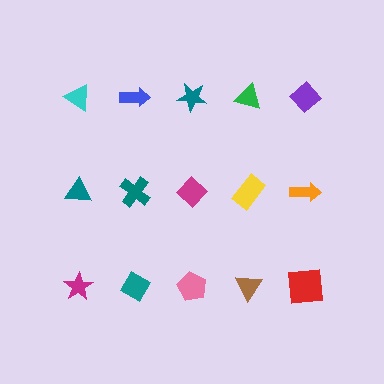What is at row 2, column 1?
A teal triangle.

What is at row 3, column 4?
A brown triangle.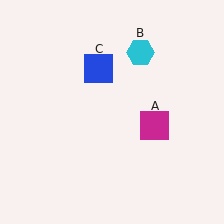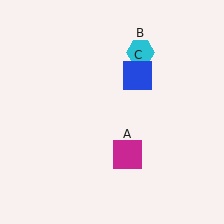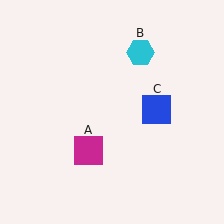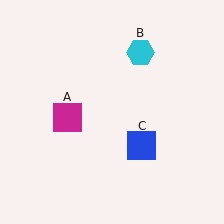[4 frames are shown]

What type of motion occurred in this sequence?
The magenta square (object A), blue square (object C) rotated clockwise around the center of the scene.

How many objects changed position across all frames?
2 objects changed position: magenta square (object A), blue square (object C).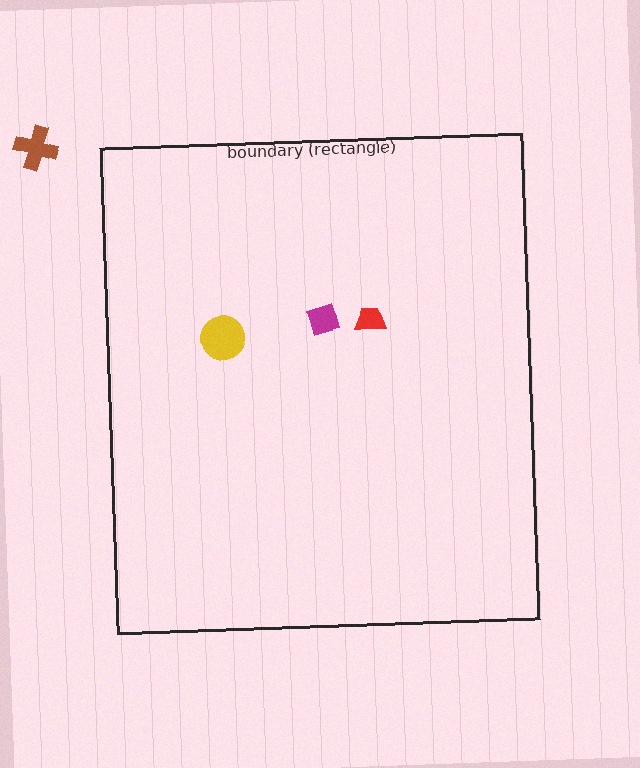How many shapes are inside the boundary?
3 inside, 1 outside.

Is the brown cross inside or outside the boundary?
Outside.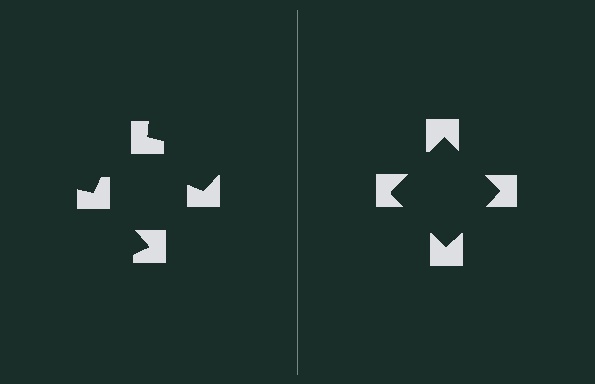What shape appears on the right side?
An illusory square.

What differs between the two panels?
The notched squares are positioned identically on both sides; only the wedge orientations differ. On the right they align to a square; on the left they are misaligned.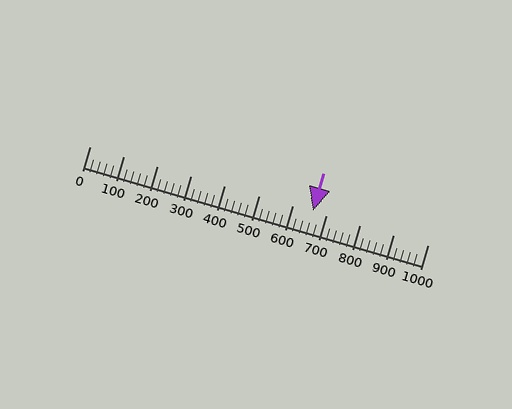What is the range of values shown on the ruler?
The ruler shows values from 0 to 1000.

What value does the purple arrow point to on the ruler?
The purple arrow points to approximately 660.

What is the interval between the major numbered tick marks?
The major tick marks are spaced 100 units apart.